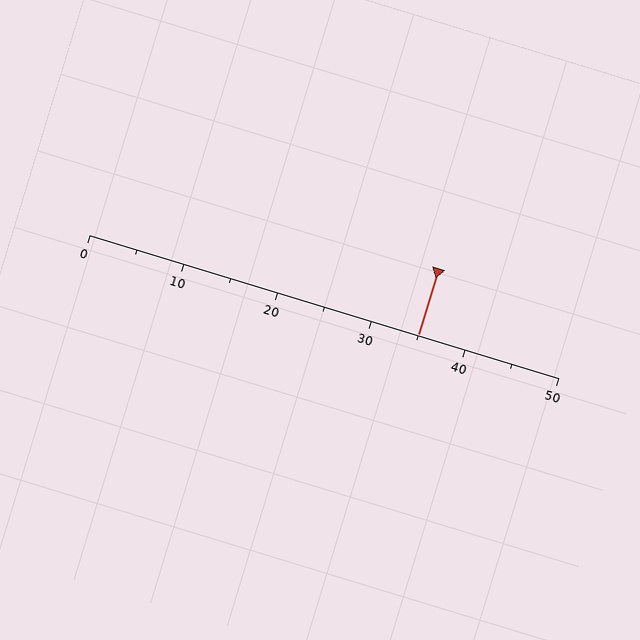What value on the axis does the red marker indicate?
The marker indicates approximately 35.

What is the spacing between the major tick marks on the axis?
The major ticks are spaced 10 apart.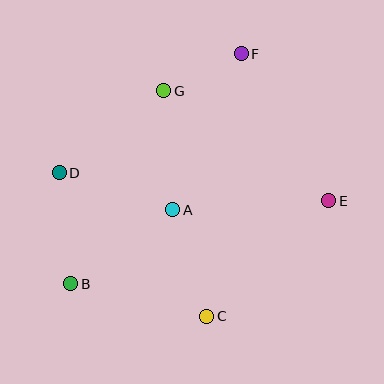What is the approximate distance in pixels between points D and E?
The distance between D and E is approximately 271 pixels.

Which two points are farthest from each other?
Points B and F are farthest from each other.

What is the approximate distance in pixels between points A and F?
The distance between A and F is approximately 170 pixels.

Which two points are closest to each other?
Points F and G are closest to each other.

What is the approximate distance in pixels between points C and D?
The distance between C and D is approximately 206 pixels.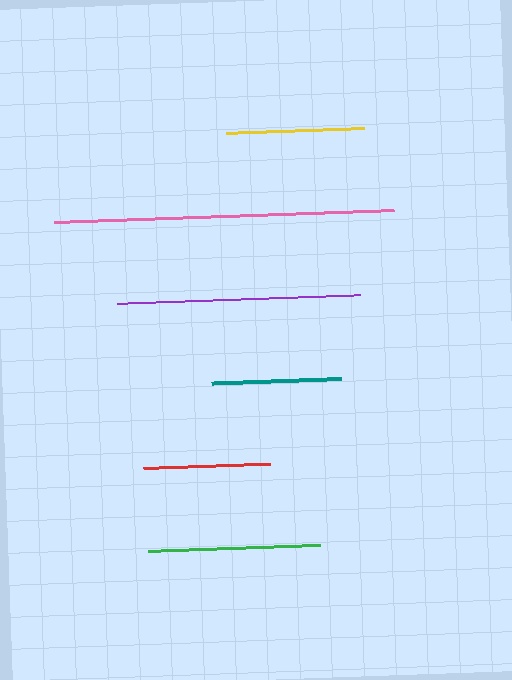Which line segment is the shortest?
The red line is the shortest at approximately 127 pixels.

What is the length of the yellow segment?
The yellow segment is approximately 138 pixels long.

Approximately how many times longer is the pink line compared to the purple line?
The pink line is approximately 1.4 times the length of the purple line.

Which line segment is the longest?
The pink line is the longest at approximately 340 pixels.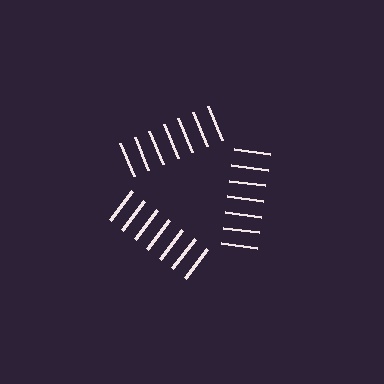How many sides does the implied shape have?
3 sides — the line-ends trace a triangle.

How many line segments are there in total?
21 — 7 along each of the 3 edges.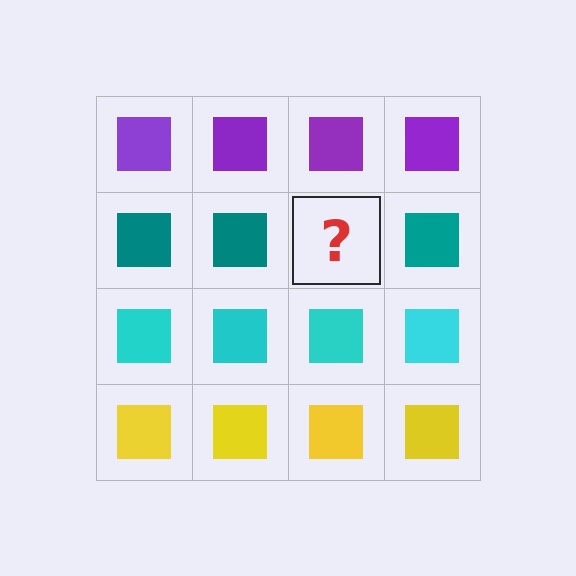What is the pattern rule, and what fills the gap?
The rule is that each row has a consistent color. The gap should be filled with a teal square.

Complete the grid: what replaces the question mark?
The question mark should be replaced with a teal square.